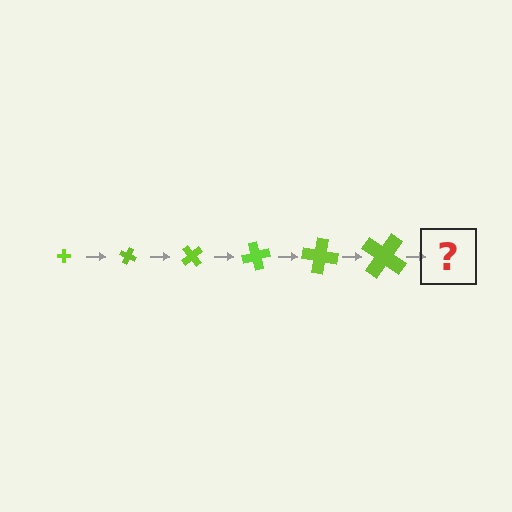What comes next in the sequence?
The next element should be a cross, larger than the previous one and rotated 150 degrees from the start.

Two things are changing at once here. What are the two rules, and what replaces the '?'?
The two rules are that the cross grows larger each step and it rotates 25 degrees each step. The '?' should be a cross, larger than the previous one and rotated 150 degrees from the start.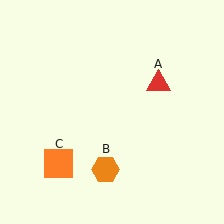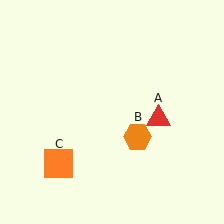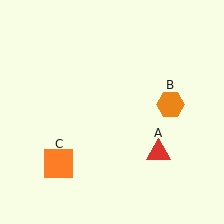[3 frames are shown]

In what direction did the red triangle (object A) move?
The red triangle (object A) moved down.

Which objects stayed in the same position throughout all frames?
Orange square (object C) remained stationary.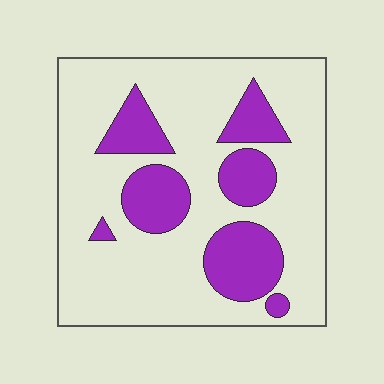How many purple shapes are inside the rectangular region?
7.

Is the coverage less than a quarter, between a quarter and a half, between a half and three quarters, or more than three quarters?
Less than a quarter.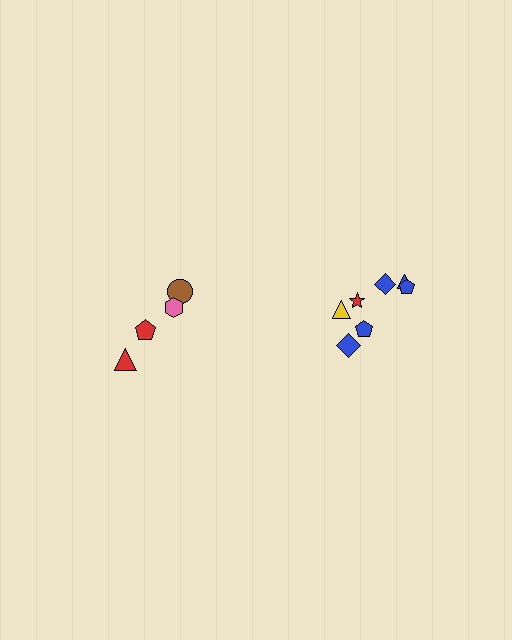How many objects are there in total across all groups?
There are 11 objects.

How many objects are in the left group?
There are 4 objects.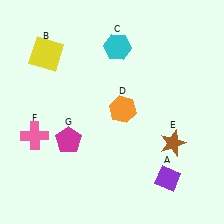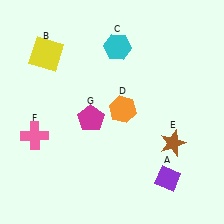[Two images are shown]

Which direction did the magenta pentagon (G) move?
The magenta pentagon (G) moved right.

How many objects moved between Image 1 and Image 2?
1 object moved between the two images.